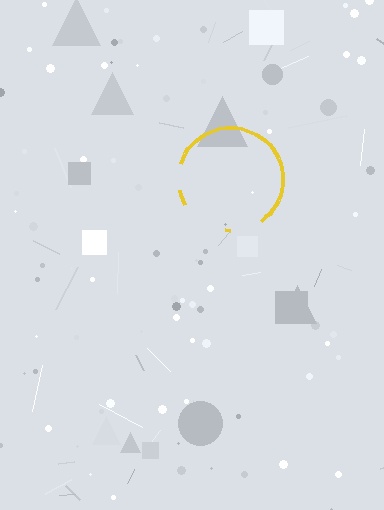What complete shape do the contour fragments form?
The contour fragments form a circle.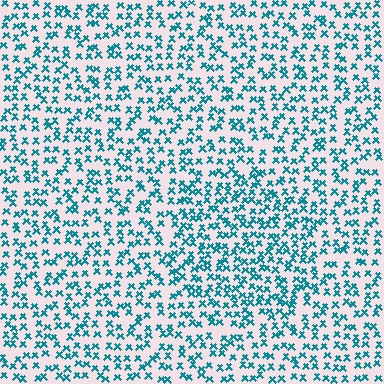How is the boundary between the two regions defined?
The boundary is defined by a change in element density (approximately 1.5x ratio). All elements are the same color, size, and shape.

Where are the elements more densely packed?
The elements are more densely packed inside the circle boundary.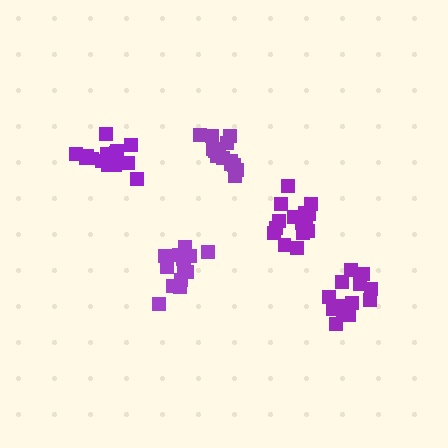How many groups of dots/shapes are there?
There are 5 groups.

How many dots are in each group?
Group 1: 13 dots, Group 2: 14 dots, Group 3: 14 dots, Group 4: 17 dots, Group 5: 14 dots (72 total).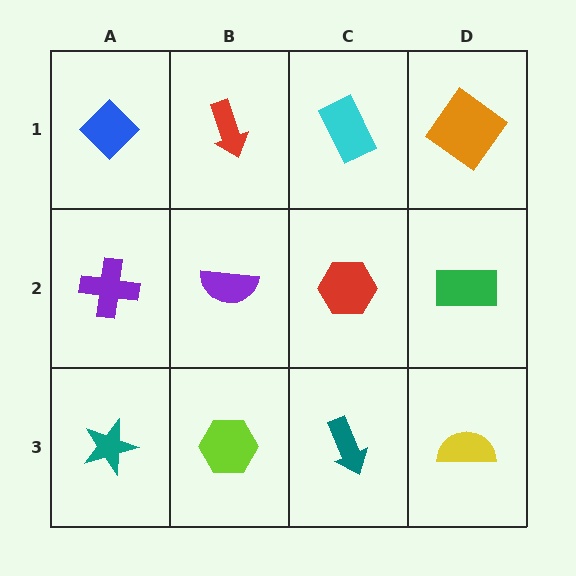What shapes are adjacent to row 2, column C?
A cyan rectangle (row 1, column C), a teal arrow (row 3, column C), a purple semicircle (row 2, column B), a green rectangle (row 2, column D).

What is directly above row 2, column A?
A blue diamond.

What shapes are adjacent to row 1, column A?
A purple cross (row 2, column A), a red arrow (row 1, column B).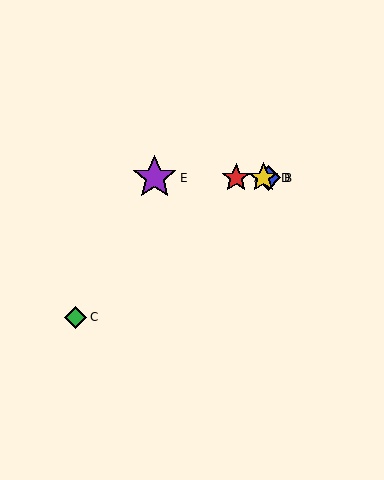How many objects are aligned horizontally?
4 objects (A, B, D, E) are aligned horizontally.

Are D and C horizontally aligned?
No, D is at y≈178 and C is at y≈317.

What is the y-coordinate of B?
Object B is at y≈178.